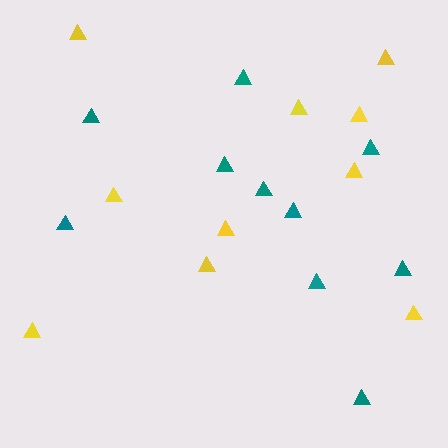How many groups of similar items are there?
There are 2 groups: one group of teal triangles (10) and one group of yellow triangles (10).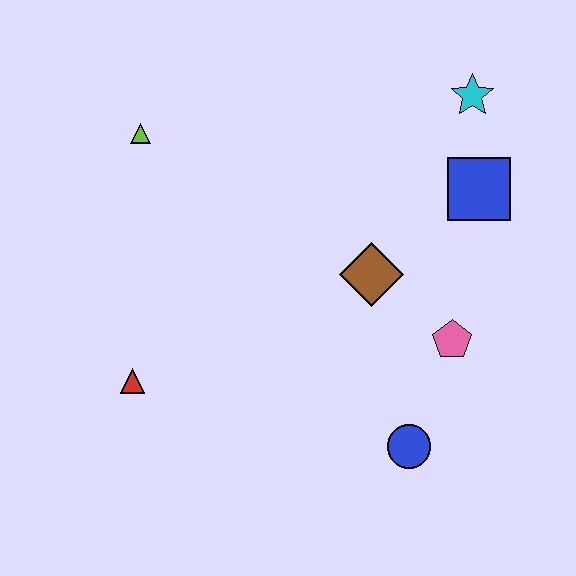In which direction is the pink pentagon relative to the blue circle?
The pink pentagon is above the blue circle.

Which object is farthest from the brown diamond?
The lime triangle is farthest from the brown diamond.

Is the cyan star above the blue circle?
Yes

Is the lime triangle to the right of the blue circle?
No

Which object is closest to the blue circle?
The pink pentagon is closest to the blue circle.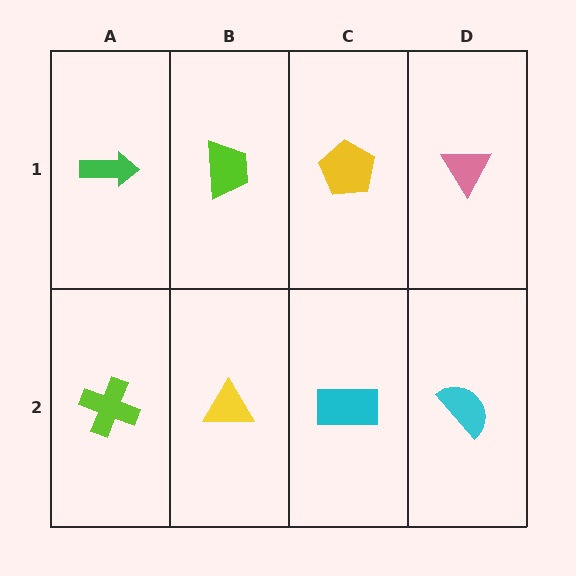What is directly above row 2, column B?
A lime trapezoid.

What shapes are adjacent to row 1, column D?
A cyan semicircle (row 2, column D), a yellow pentagon (row 1, column C).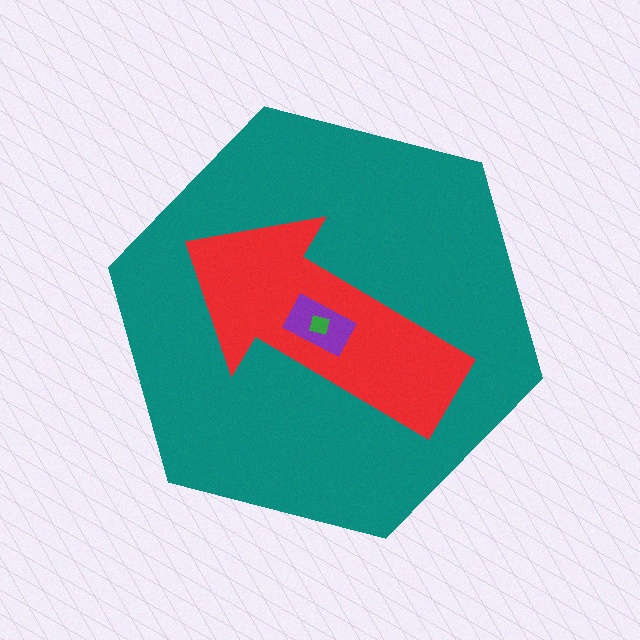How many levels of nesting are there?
4.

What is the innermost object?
The green square.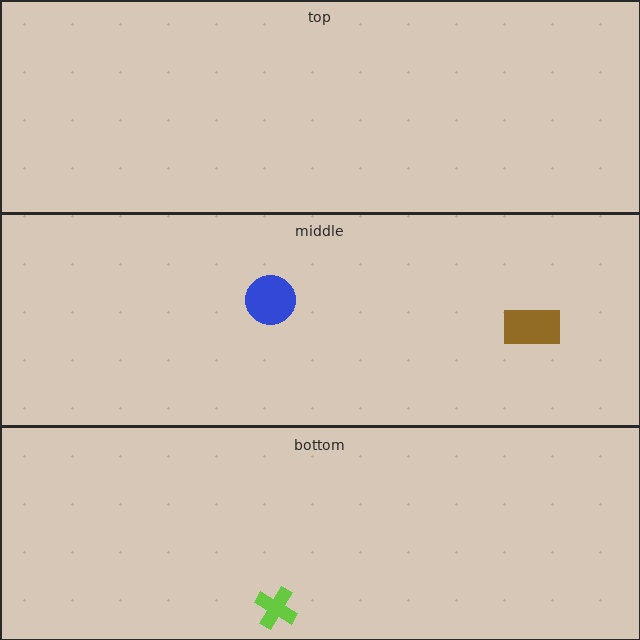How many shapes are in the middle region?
2.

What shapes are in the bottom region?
The lime cross.